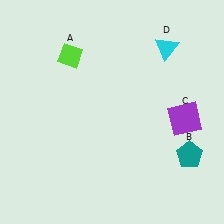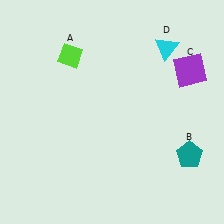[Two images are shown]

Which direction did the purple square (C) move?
The purple square (C) moved up.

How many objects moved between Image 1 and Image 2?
1 object moved between the two images.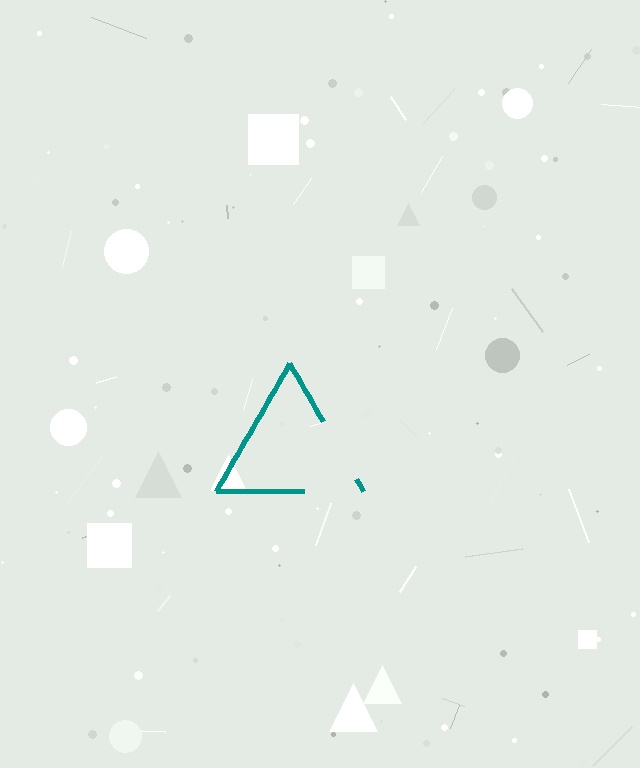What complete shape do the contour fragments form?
The contour fragments form a triangle.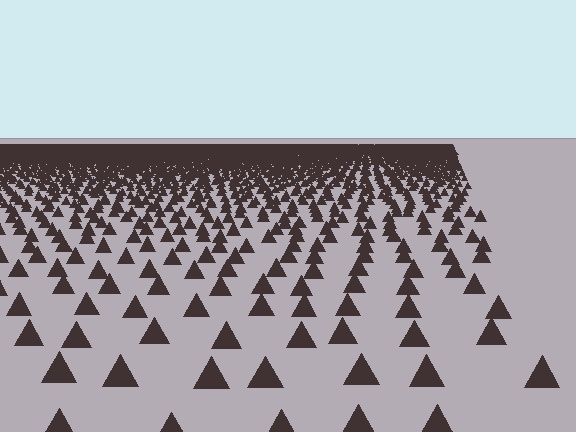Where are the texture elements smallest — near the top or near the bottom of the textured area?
Near the top.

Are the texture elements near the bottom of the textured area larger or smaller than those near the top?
Larger. Near the bottom, elements are closer to the viewer and appear at a bigger on-screen size.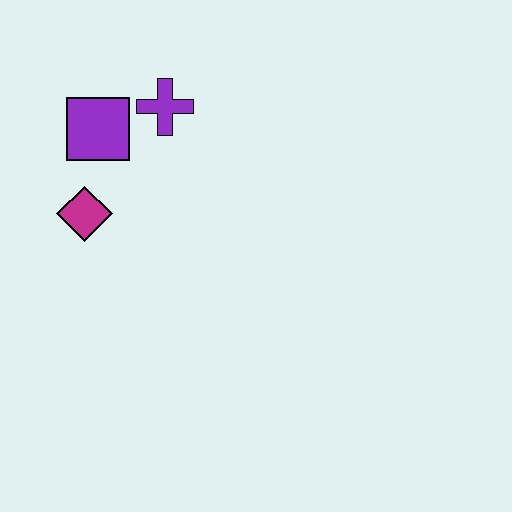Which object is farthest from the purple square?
The magenta diamond is farthest from the purple square.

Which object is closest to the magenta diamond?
The purple square is closest to the magenta diamond.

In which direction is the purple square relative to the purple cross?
The purple square is to the left of the purple cross.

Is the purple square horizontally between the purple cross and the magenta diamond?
Yes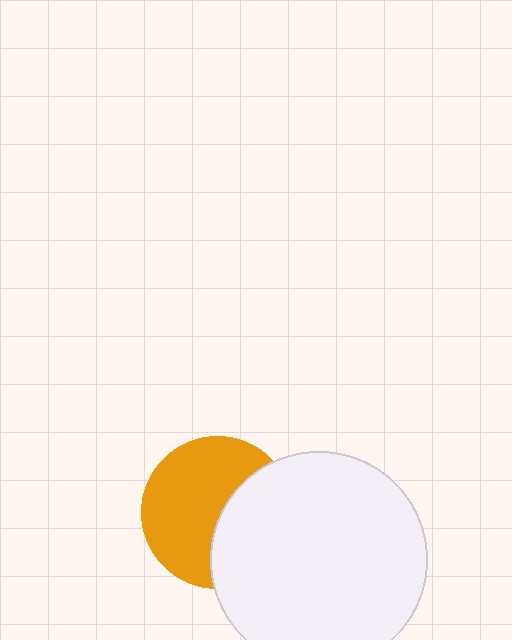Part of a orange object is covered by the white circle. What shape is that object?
It is a circle.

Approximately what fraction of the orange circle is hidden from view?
Roughly 40% of the orange circle is hidden behind the white circle.